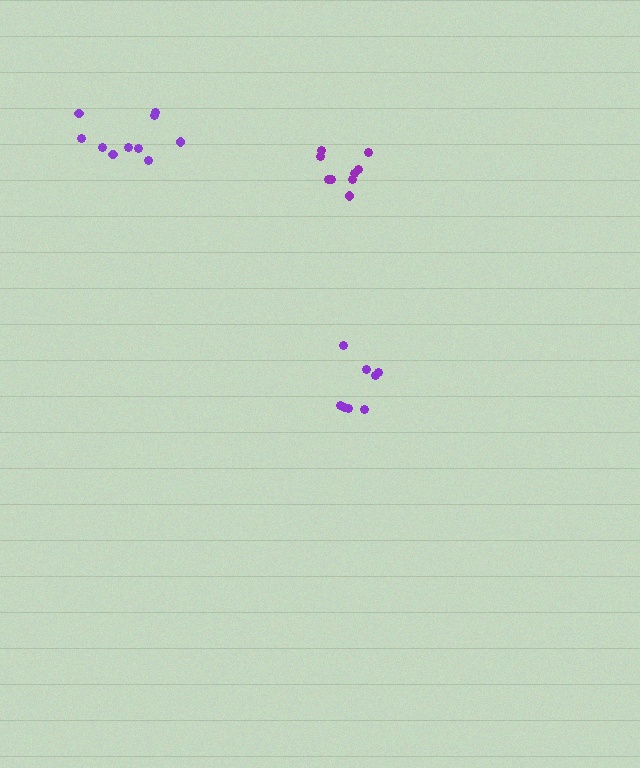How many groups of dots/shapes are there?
There are 3 groups.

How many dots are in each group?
Group 1: 8 dots, Group 2: 9 dots, Group 3: 10 dots (27 total).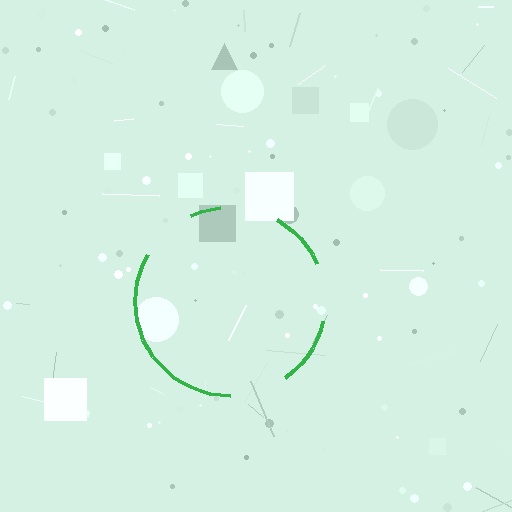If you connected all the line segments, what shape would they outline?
They would outline a circle.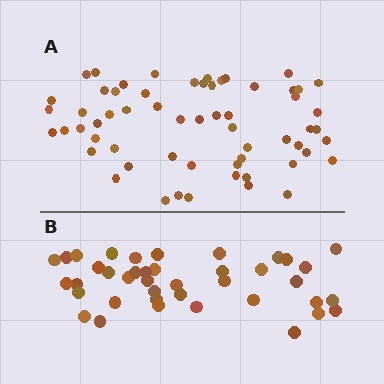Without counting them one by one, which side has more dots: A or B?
Region A (the top region) has more dots.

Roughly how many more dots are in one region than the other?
Region A has approximately 20 more dots than region B.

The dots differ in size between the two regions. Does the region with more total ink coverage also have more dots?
No. Region B has more total ink coverage because its dots are larger, but region A actually contains more individual dots. Total area can be misleading — the number of items is what matters here.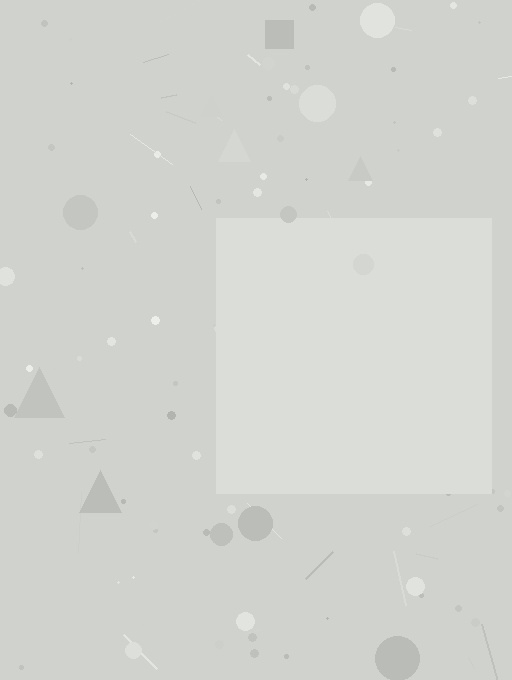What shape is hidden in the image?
A square is hidden in the image.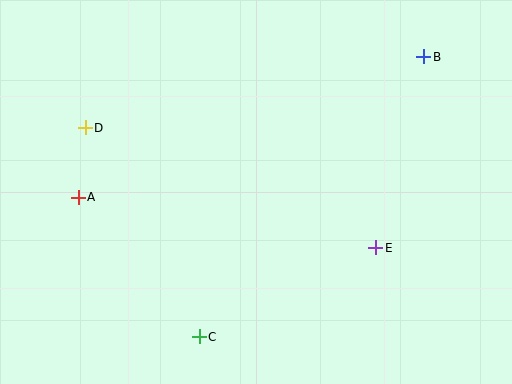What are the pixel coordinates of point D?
Point D is at (85, 128).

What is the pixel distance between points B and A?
The distance between B and A is 373 pixels.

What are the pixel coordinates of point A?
Point A is at (78, 197).